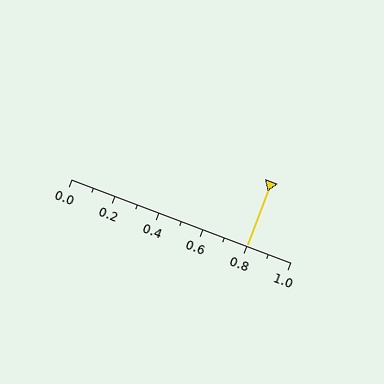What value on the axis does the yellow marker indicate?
The marker indicates approximately 0.8.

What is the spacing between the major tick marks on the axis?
The major ticks are spaced 0.2 apart.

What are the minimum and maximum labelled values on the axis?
The axis runs from 0.0 to 1.0.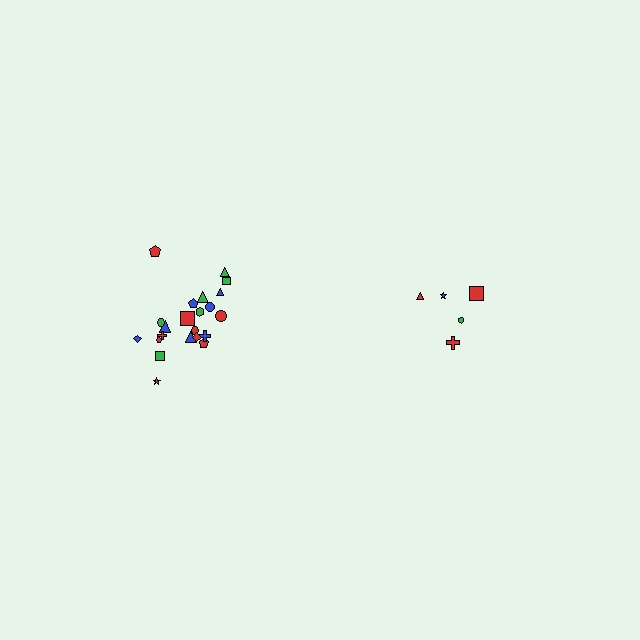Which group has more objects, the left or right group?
The left group.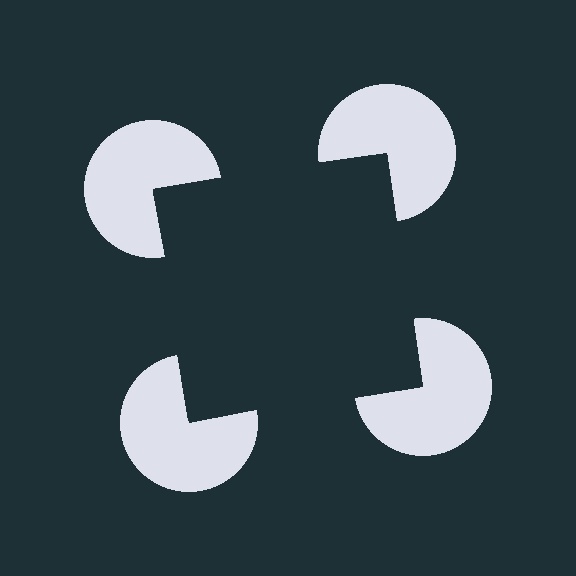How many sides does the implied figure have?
4 sides.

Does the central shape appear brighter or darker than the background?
It typically appears slightly darker than the background, even though no actual brightness change is drawn.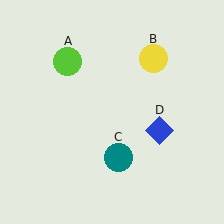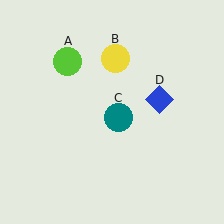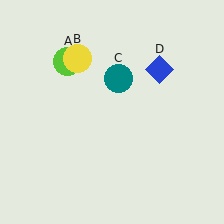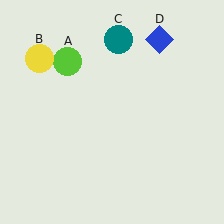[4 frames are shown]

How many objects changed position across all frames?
3 objects changed position: yellow circle (object B), teal circle (object C), blue diamond (object D).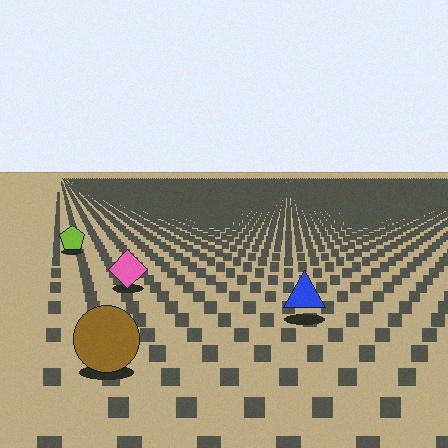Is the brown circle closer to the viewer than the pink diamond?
Yes. The brown circle is closer — you can tell from the texture gradient: the ground texture is coarser near it.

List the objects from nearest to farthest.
From nearest to farthest: the brown circle, the blue triangle, the pink diamond, the lime pentagon.